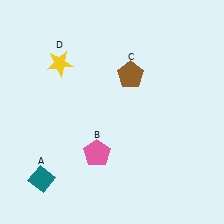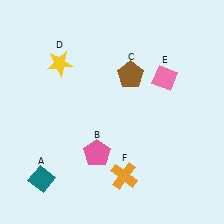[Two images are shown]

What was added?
A pink diamond (E), an orange cross (F) were added in Image 2.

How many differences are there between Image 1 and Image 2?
There are 2 differences between the two images.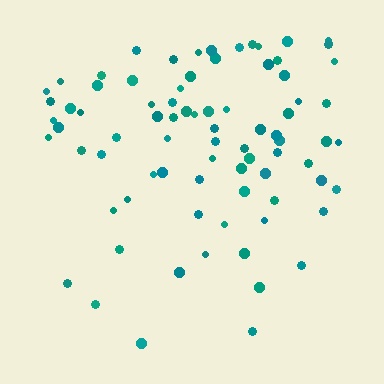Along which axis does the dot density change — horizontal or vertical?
Vertical.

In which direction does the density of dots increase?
From bottom to top, with the top side densest.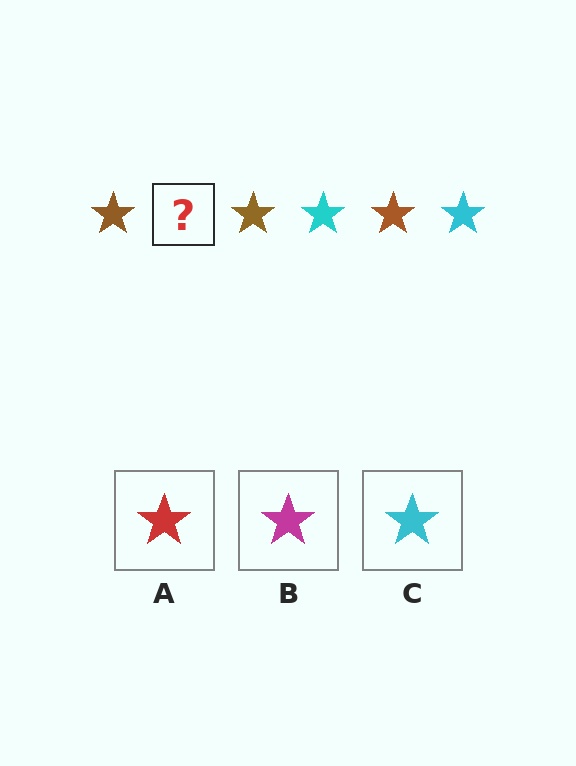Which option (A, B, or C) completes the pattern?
C.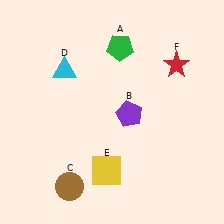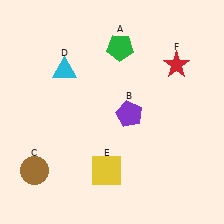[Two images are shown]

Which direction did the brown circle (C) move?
The brown circle (C) moved left.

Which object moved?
The brown circle (C) moved left.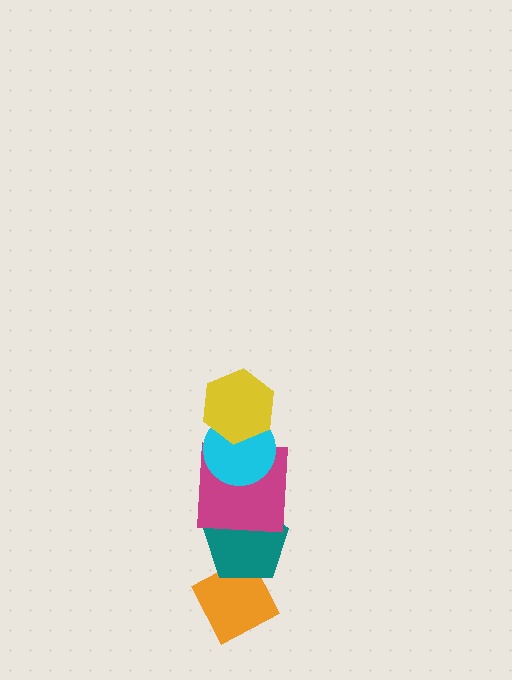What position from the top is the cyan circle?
The cyan circle is 2nd from the top.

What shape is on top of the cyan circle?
The yellow hexagon is on top of the cyan circle.